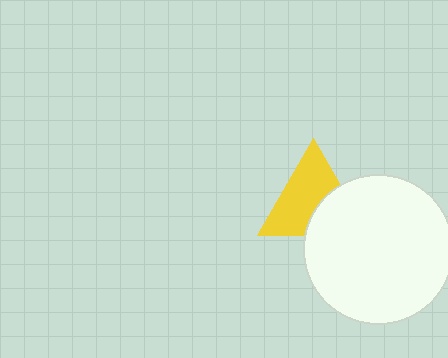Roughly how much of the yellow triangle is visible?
About half of it is visible (roughly 65%).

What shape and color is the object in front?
The object in front is a white circle.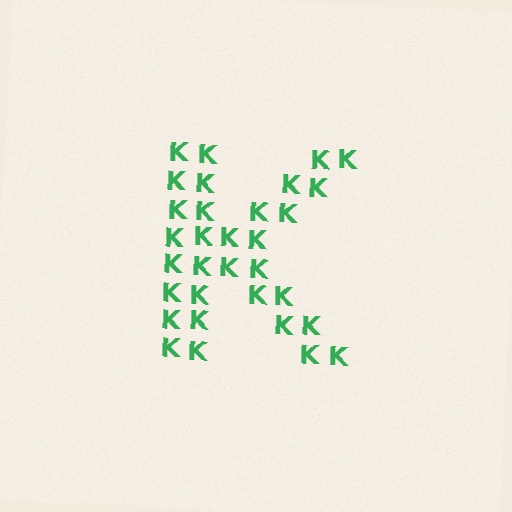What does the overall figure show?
The overall figure shows the letter K.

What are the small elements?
The small elements are letter K's.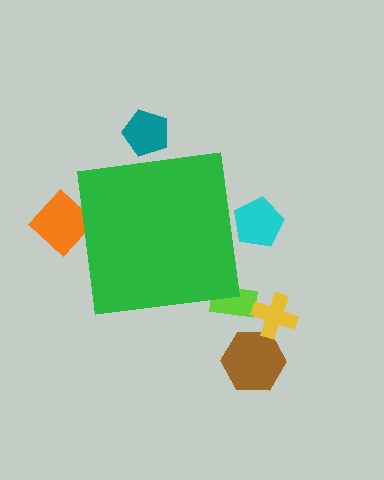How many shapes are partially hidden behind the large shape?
4 shapes are partially hidden.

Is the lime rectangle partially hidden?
Yes, the lime rectangle is partially hidden behind the green square.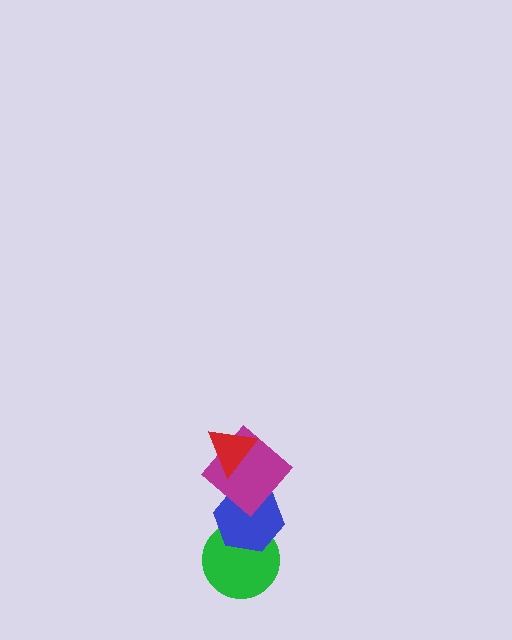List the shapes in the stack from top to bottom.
From top to bottom: the red triangle, the magenta diamond, the blue hexagon, the green circle.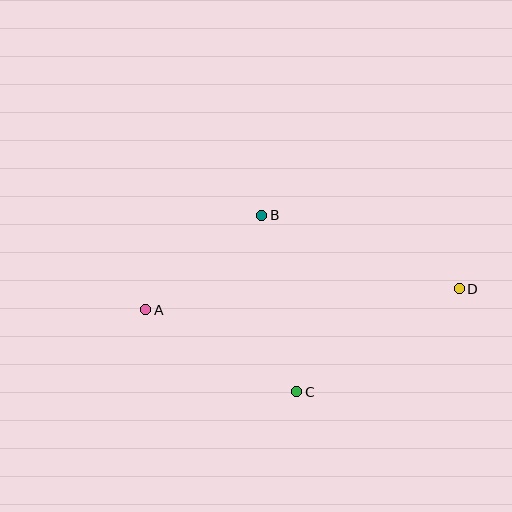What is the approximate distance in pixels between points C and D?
The distance between C and D is approximately 192 pixels.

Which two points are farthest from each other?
Points A and D are farthest from each other.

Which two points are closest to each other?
Points A and B are closest to each other.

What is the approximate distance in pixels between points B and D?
The distance between B and D is approximately 211 pixels.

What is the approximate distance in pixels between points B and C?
The distance between B and C is approximately 180 pixels.